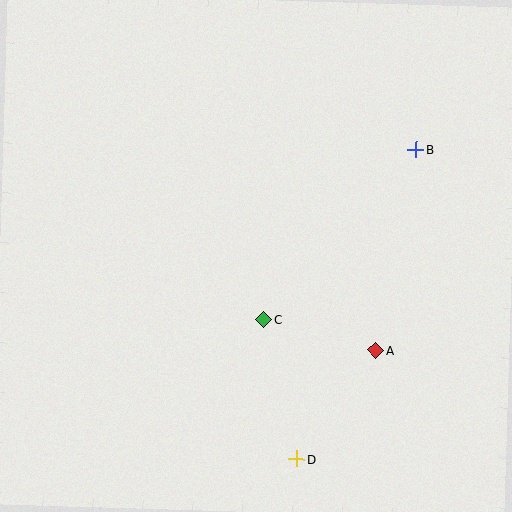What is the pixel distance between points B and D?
The distance between B and D is 332 pixels.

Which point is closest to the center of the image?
Point C at (264, 320) is closest to the center.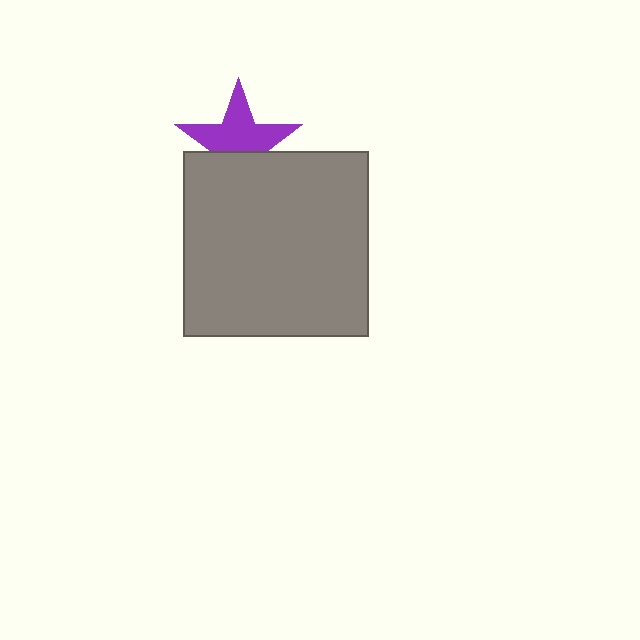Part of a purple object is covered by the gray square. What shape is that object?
It is a star.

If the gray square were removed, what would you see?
You would see the complete purple star.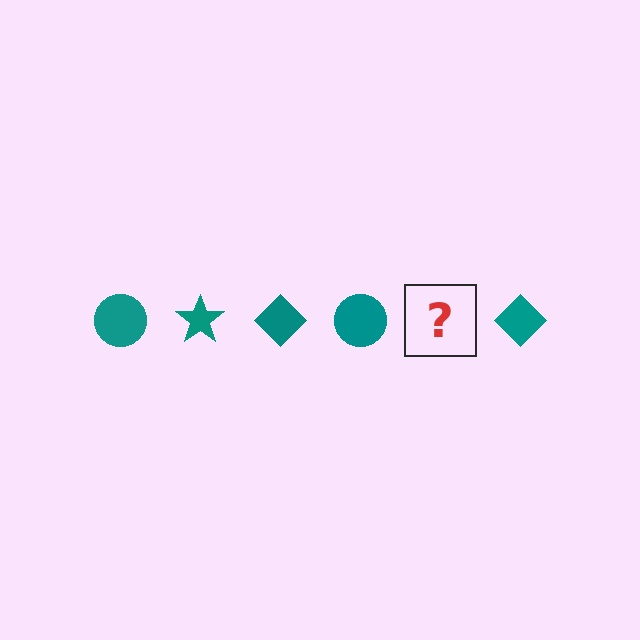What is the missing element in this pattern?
The missing element is a teal star.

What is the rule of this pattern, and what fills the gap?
The rule is that the pattern cycles through circle, star, diamond shapes in teal. The gap should be filled with a teal star.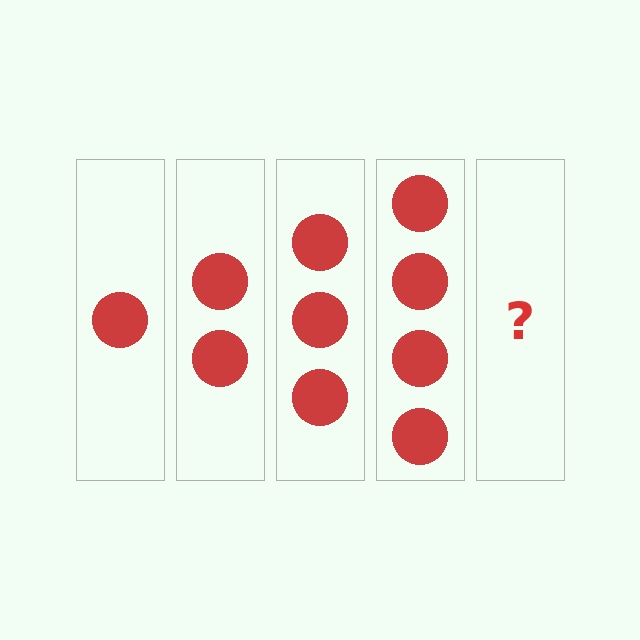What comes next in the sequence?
The next element should be 5 circles.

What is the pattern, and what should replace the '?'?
The pattern is that each step adds one more circle. The '?' should be 5 circles.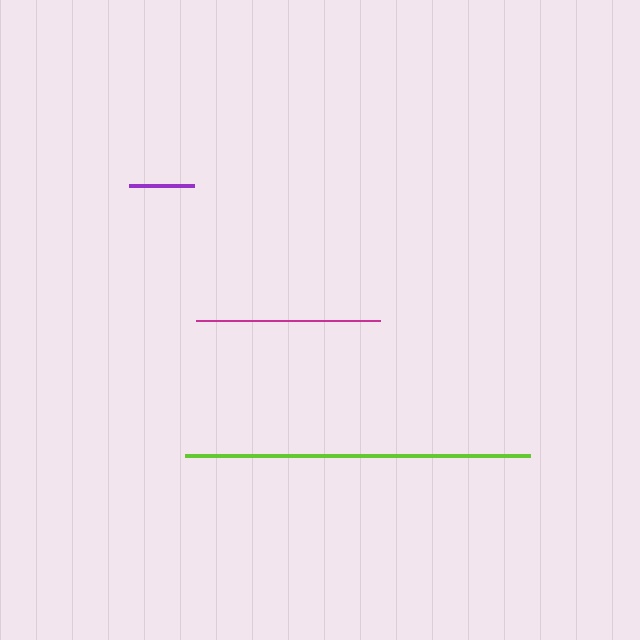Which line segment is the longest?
The lime line is the longest at approximately 345 pixels.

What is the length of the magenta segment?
The magenta segment is approximately 185 pixels long.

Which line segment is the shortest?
The purple line is the shortest at approximately 65 pixels.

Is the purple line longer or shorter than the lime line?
The lime line is longer than the purple line.